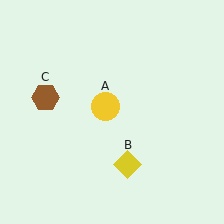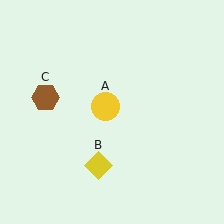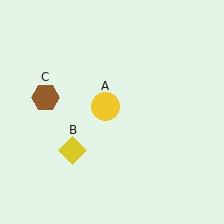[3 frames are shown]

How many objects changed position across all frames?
1 object changed position: yellow diamond (object B).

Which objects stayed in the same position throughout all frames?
Yellow circle (object A) and brown hexagon (object C) remained stationary.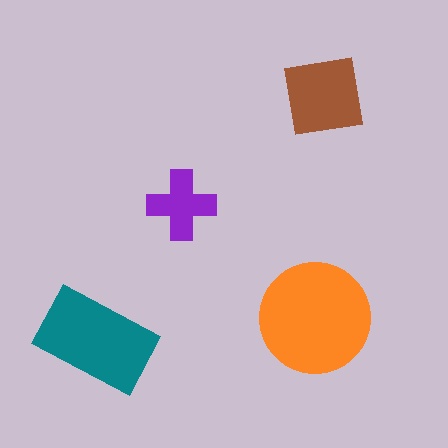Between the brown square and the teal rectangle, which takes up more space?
The teal rectangle.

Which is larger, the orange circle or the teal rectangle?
The orange circle.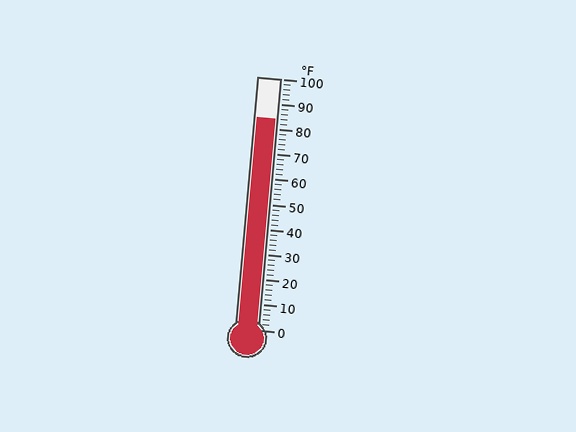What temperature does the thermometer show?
The thermometer shows approximately 84°F.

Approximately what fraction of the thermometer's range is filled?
The thermometer is filled to approximately 85% of its range.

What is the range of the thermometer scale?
The thermometer scale ranges from 0°F to 100°F.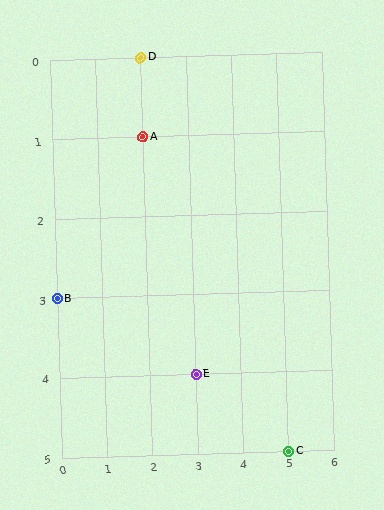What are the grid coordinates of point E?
Point E is at grid coordinates (3, 4).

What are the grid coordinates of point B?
Point B is at grid coordinates (0, 3).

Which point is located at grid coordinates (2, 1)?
Point A is at (2, 1).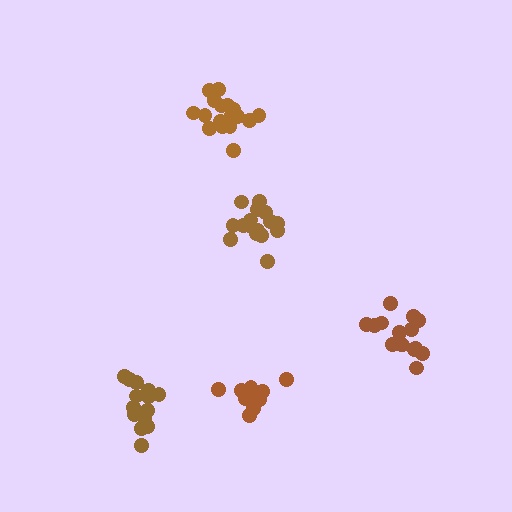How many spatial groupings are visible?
There are 5 spatial groupings.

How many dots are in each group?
Group 1: 13 dots, Group 2: 15 dots, Group 3: 17 dots, Group 4: 17 dots, Group 5: 15 dots (77 total).